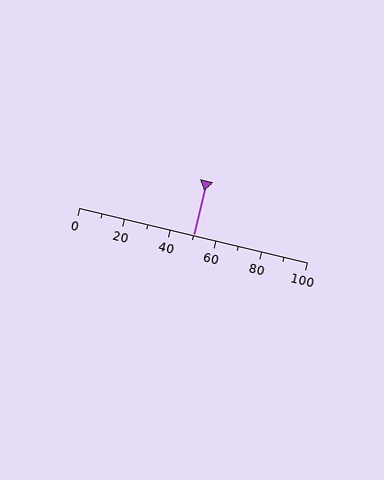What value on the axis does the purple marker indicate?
The marker indicates approximately 50.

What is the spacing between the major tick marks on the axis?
The major ticks are spaced 20 apart.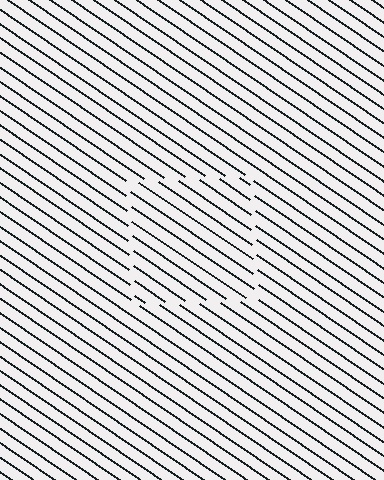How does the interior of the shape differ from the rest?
The interior of the shape contains the same grating, shifted by half a period — the contour is defined by the phase discontinuity where line-ends from the inner and outer gratings abut.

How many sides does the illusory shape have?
4 sides — the line-ends trace a square.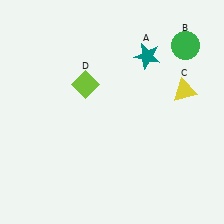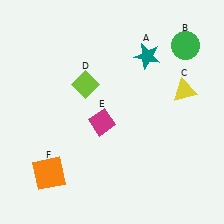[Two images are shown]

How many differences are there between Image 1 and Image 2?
There are 2 differences between the two images.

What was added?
A magenta diamond (E), an orange square (F) were added in Image 2.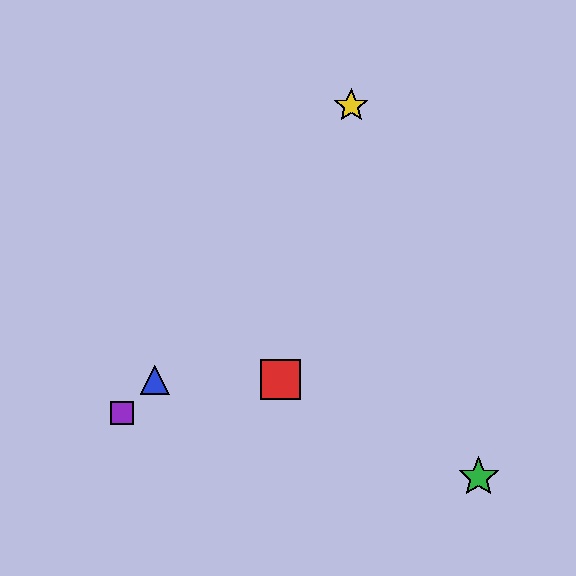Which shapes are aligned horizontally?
The red square, the blue triangle are aligned horizontally.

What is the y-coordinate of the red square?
The red square is at y≈380.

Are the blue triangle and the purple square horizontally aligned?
No, the blue triangle is at y≈380 and the purple square is at y≈413.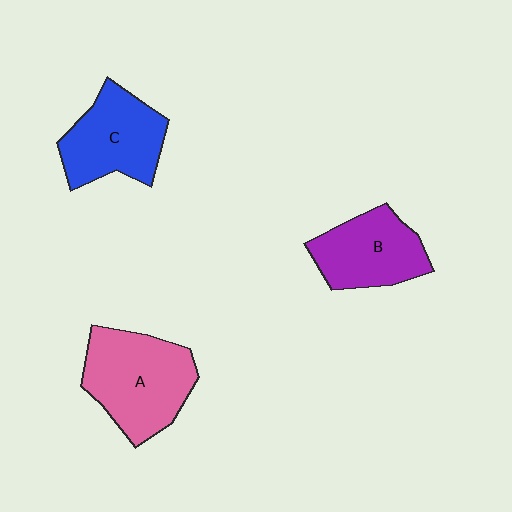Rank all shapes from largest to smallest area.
From largest to smallest: A (pink), C (blue), B (purple).